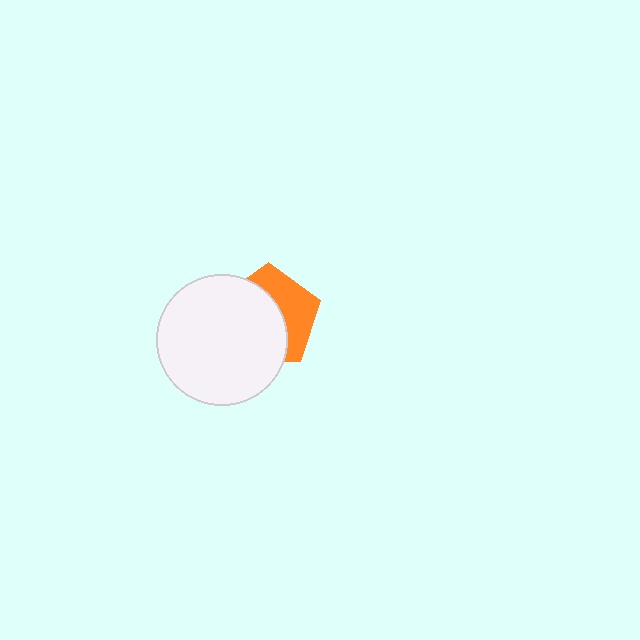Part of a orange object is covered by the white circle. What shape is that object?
It is a pentagon.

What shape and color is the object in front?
The object in front is a white circle.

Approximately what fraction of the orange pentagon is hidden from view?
Roughly 60% of the orange pentagon is hidden behind the white circle.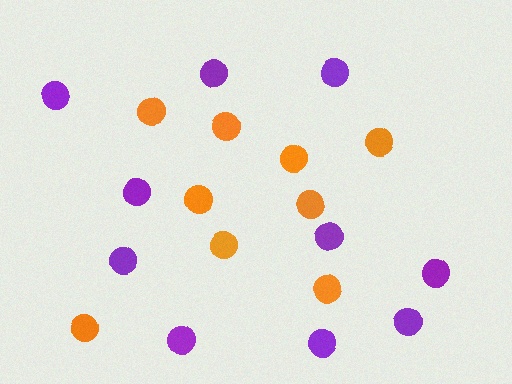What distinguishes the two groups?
There are 2 groups: one group of orange circles (9) and one group of purple circles (10).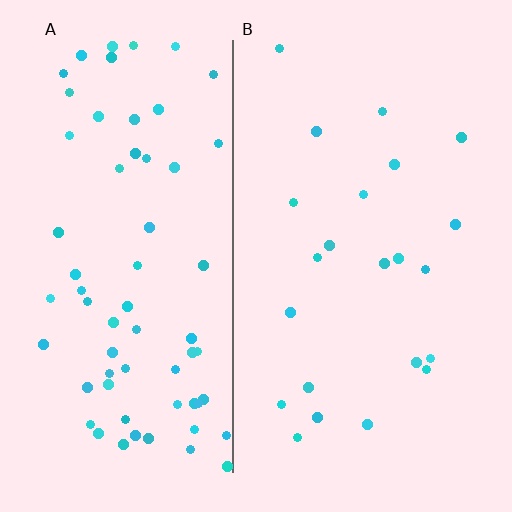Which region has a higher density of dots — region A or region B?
A (the left).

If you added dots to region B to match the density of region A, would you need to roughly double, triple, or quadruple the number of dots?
Approximately triple.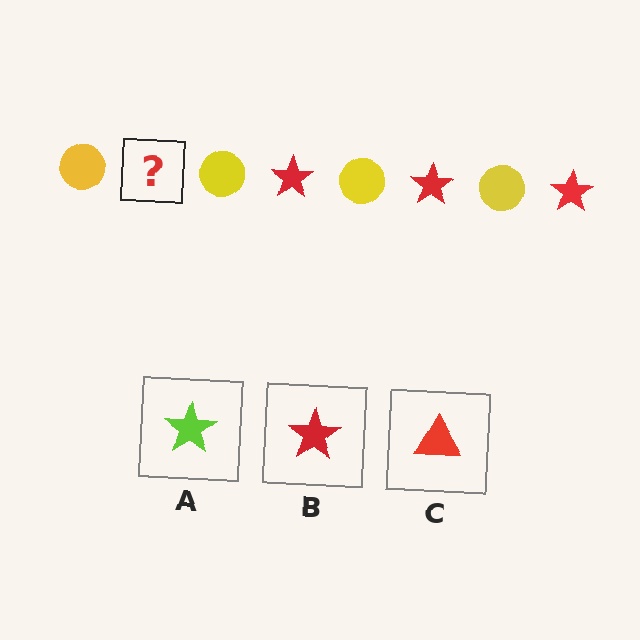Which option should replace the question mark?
Option B.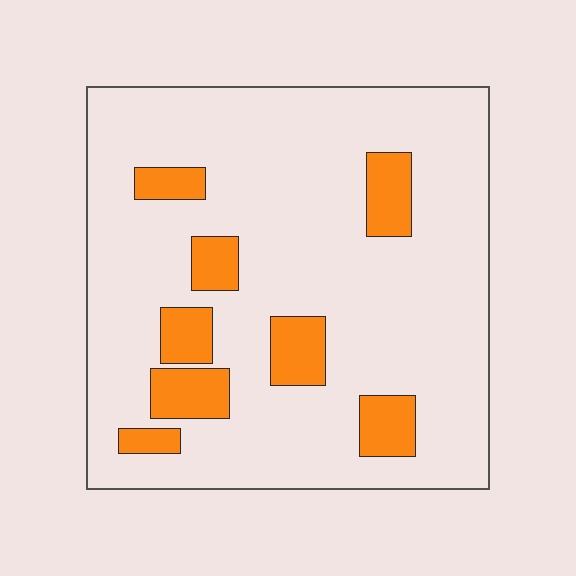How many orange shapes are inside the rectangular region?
8.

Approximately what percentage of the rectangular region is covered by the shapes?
Approximately 15%.